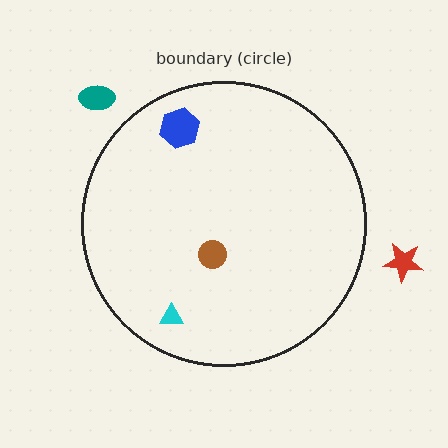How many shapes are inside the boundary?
3 inside, 2 outside.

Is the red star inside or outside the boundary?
Outside.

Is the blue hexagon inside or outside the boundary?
Inside.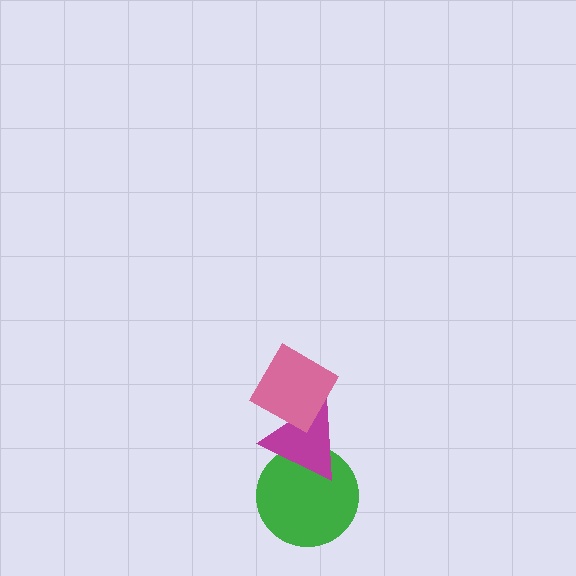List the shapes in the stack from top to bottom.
From top to bottom: the pink diamond, the magenta triangle, the green circle.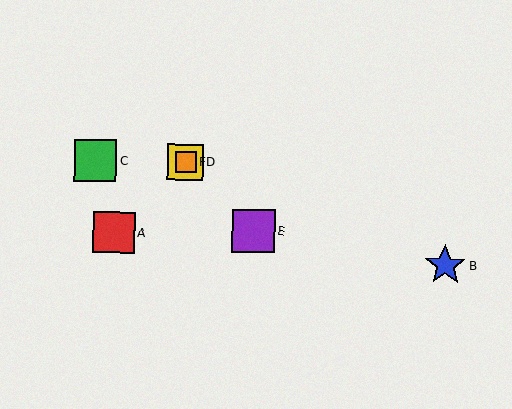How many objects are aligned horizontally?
3 objects (C, D, F) are aligned horizontally.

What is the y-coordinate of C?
Object C is at y≈160.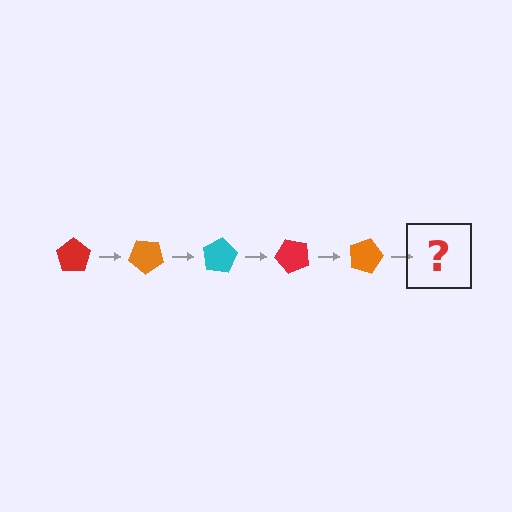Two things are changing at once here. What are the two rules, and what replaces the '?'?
The two rules are that it rotates 40 degrees each step and the color cycles through red, orange, and cyan. The '?' should be a cyan pentagon, rotated 200 degrees from the start.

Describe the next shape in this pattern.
It should be a cyan pentagon, rotated 200 degrees from the start.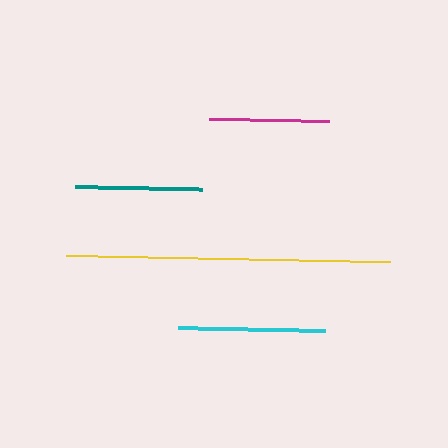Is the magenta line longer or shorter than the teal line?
The teal line is longer than the magenta line.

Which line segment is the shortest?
The magenta line is the shortest at approximately 120 pixels.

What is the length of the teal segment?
The teal segment is approximately 127 pixels long.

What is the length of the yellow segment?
The yellow segment is approximately 324 pixels long.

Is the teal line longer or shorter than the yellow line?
The yellow line is longer than the teal line.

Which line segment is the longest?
The yellow line is the longest at approximately 324 pixels.